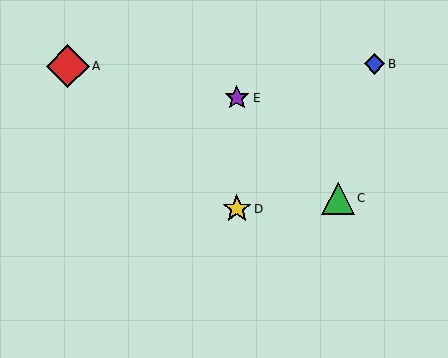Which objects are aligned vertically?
Objects D, E are aligned vertically.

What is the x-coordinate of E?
Object E is at x≈237.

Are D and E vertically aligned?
Yes, both are at x≈237.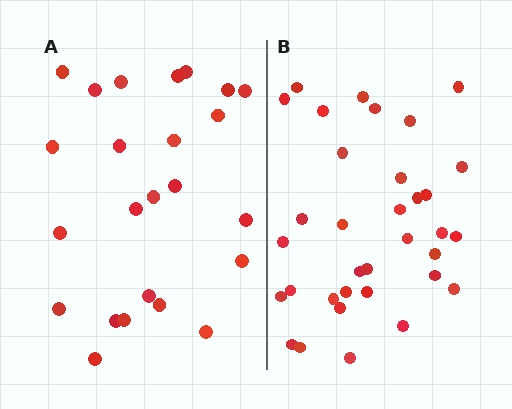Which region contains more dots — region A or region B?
Region B (the right region) has more dots.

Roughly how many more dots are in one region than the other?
Region B has roughly 10 or so more dots than region A.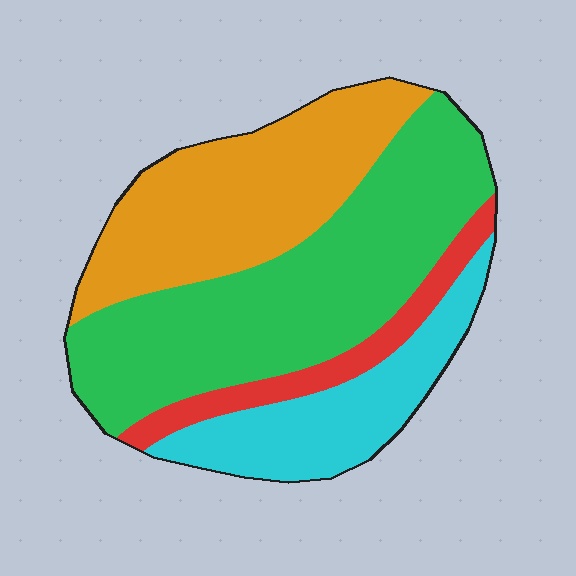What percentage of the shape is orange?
Orange covers about 30% of the shape.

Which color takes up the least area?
Red, at roughly 10%.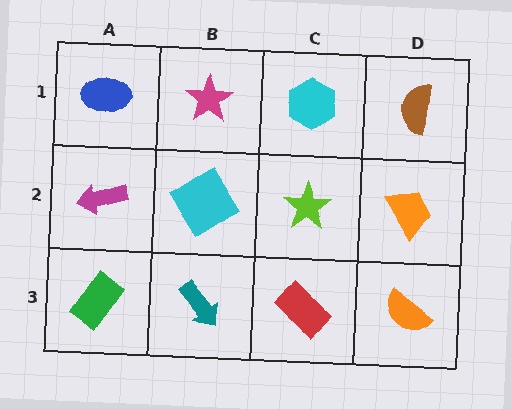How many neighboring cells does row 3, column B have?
3.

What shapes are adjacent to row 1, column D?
An orange trapezoid (row 2, column D), a cyan hexagon (row 1, column C).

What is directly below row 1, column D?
An orange trapezoid.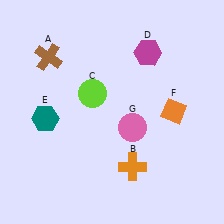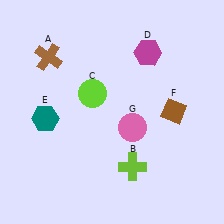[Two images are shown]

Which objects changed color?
B changed from orange to lime. F changed from orange to brown.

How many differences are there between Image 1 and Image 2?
There are 2 differences between the two images.